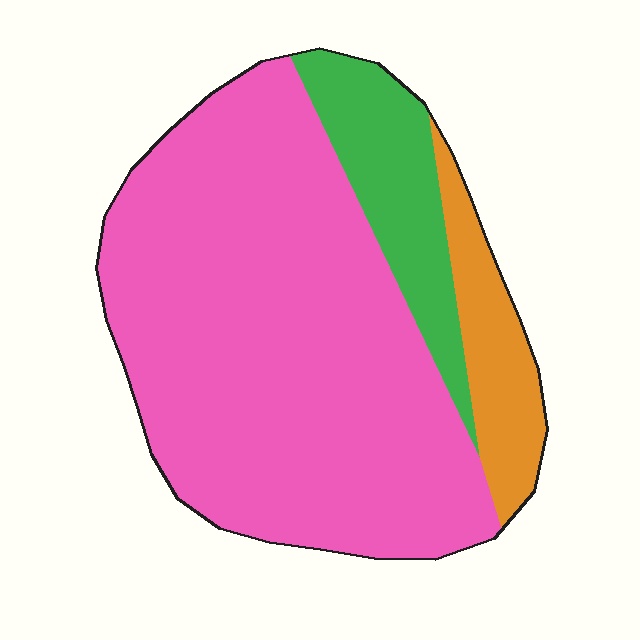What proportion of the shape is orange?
Orange takes up less than a sixth of the shape.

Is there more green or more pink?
Pink.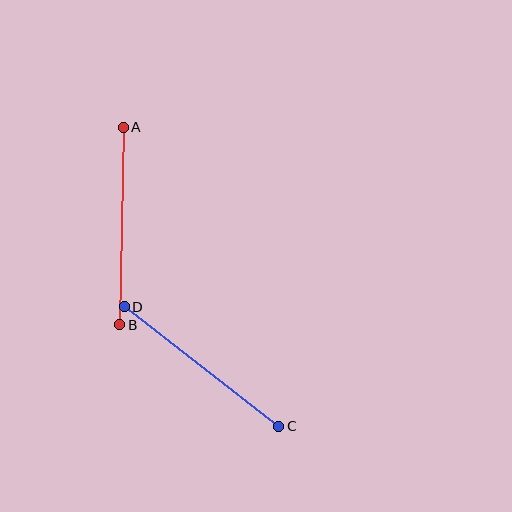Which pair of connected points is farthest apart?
Points A and B are farthest apart.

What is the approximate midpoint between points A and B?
The midpoint is at approximately (121, 226) pixels.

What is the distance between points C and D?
The distance is approximately 195 pixels.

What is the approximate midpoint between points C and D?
The midpoint is at approximately (202, 366) pixels.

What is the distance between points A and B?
The distance is approximately 197 pixels.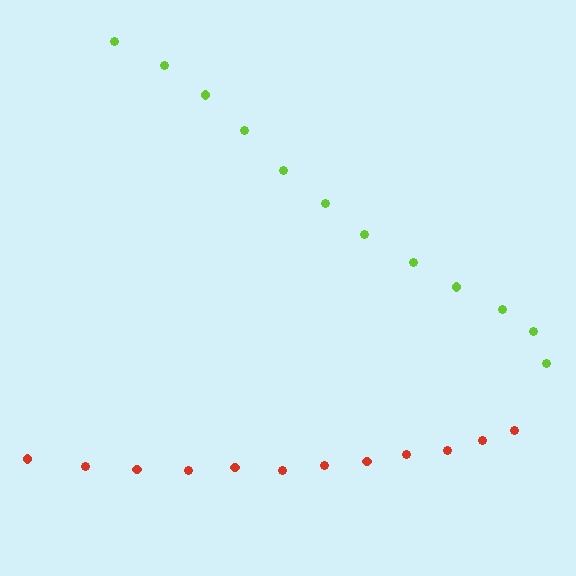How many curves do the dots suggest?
There are 2 distinct paths.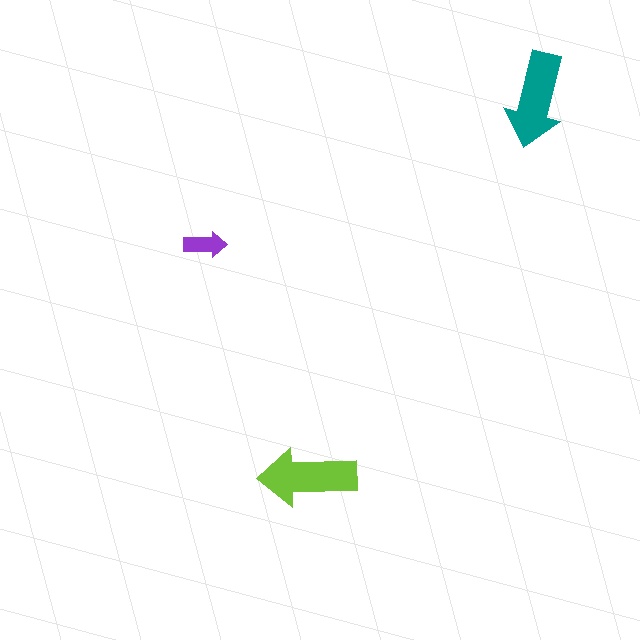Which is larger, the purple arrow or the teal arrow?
The teal one.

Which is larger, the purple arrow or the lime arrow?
The lime one.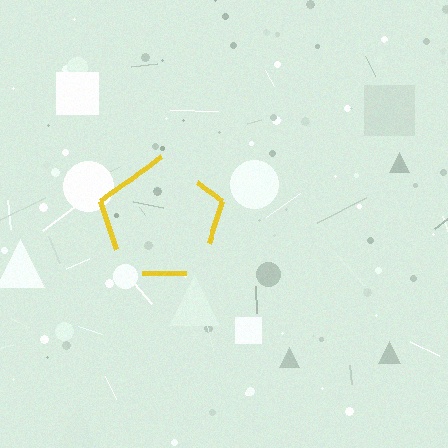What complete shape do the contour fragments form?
The contour fragments form a pentagon.